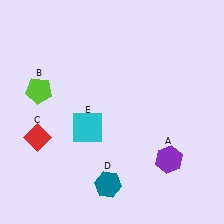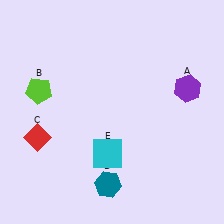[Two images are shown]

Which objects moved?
The objects that moved are: the purple hexagon (A), the cyan square (E).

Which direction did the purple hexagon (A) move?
The purple hexagon (A) moved up.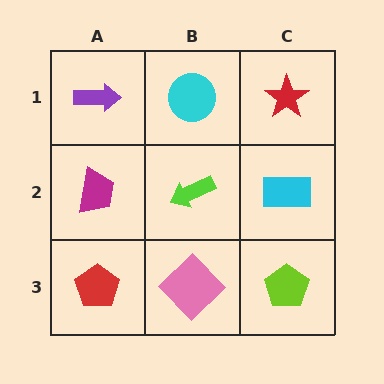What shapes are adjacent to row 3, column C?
A cyan rectangle (row 2, column C), a pink diamond (row 3, column B).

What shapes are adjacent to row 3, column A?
A magenta trapezoid (row 2, column A), a pink diamond (row 3, column B).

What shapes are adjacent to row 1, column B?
A lime arrow (row 2, column B), a purple arrow (row 1, column A), a red star (row 1, column C).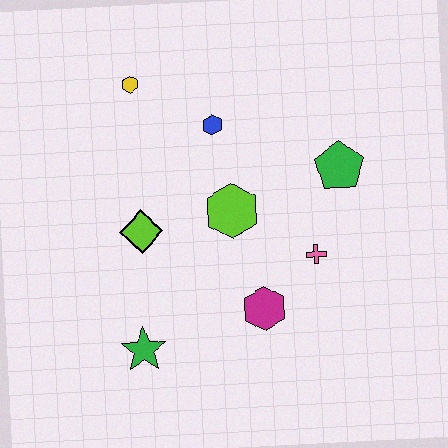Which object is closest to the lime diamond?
The lime hexagon is closest to the lime diamond.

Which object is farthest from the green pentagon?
The green star is farthest from the green pentagon.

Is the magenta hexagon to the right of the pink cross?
No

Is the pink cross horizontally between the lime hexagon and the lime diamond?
No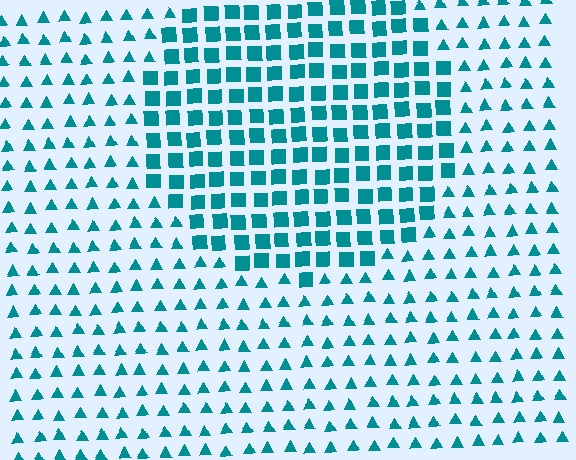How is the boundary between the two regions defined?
The boundary is defined by a change in element shape: squares inside vs. triangles outside. All elements share the same color and spacing.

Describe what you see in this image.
The image is filled with small teal elements arranged in a uniform grid. A circle-shaped region contains squares, while the surrounding area contains triangles. The boundary is defined purely by the change in element shape.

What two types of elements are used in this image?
The image uses squares inside the circle region and triangles outside it.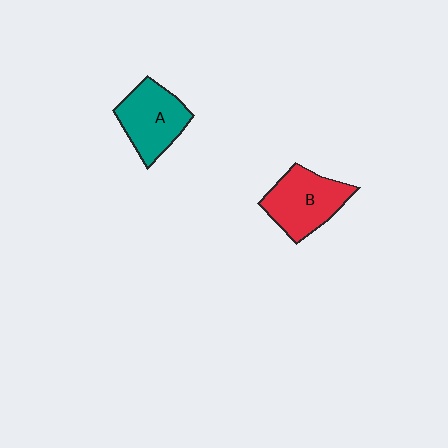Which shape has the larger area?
Shape B (red).